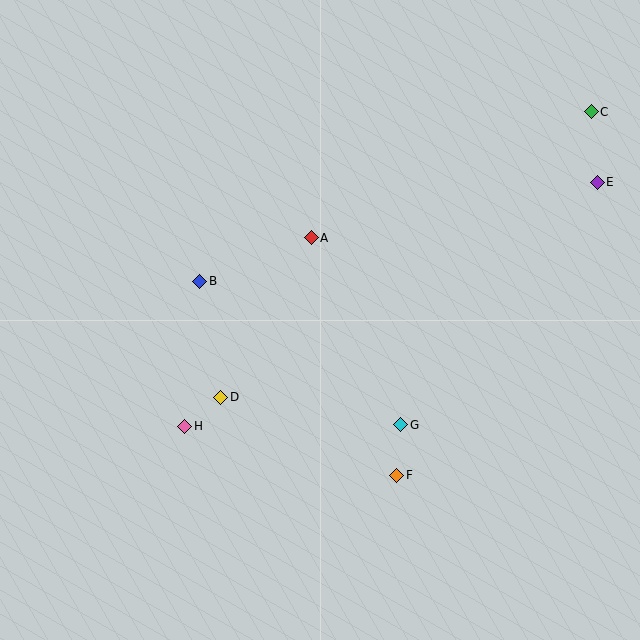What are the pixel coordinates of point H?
Point H is at (185, 426).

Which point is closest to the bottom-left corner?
Point H is closest to the bottom-left corner.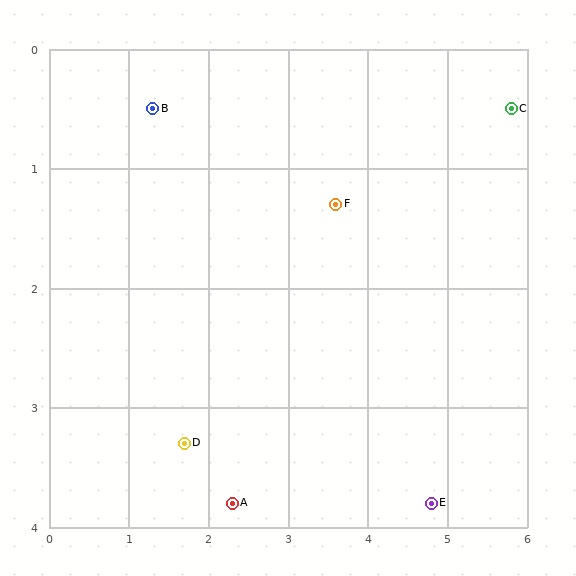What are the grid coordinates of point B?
Point B is at approximately (1.3, 0.5).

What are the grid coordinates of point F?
Point F is at approximately (3.6, 1.3).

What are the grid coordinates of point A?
Point A is at approximately (2.3, 3.8).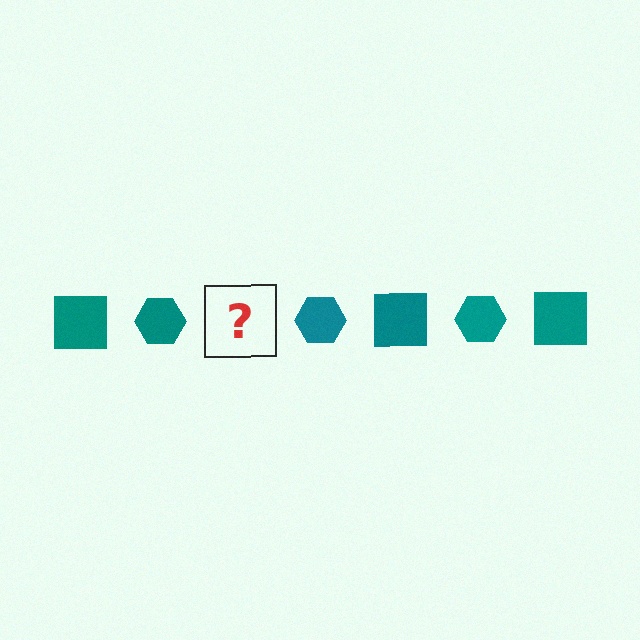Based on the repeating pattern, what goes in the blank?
The blank should be a teal square.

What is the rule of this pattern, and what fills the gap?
The rule is that the pattern cycles through square, hexagon shapes in teal. The gap should be filled with a teal square.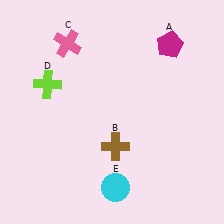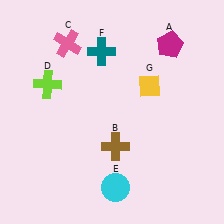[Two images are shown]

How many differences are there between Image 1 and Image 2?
There are 2 differences between the two images.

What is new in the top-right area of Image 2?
A yellow diamond (G) was added in the top-right area of Image 2.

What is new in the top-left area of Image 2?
A teal cross (F) was added in the top-left area of Image 2.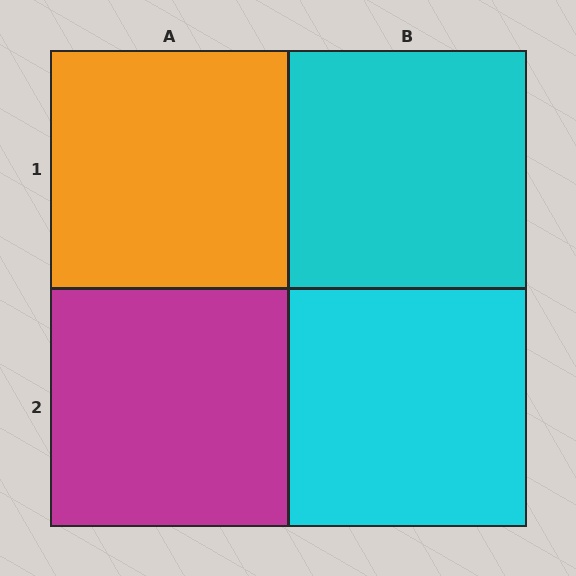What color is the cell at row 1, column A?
Orange.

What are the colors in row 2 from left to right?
Magenta, cyan.